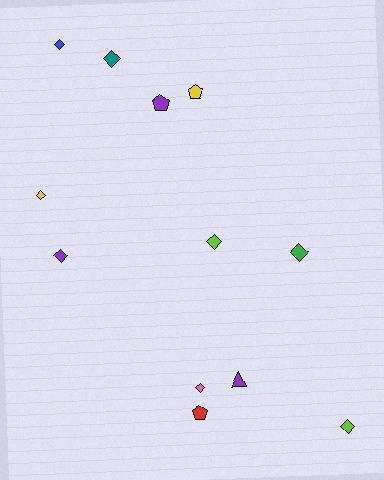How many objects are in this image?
There are 12 objects.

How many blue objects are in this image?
There is 1 blue object.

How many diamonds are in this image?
There are 8 diamonds.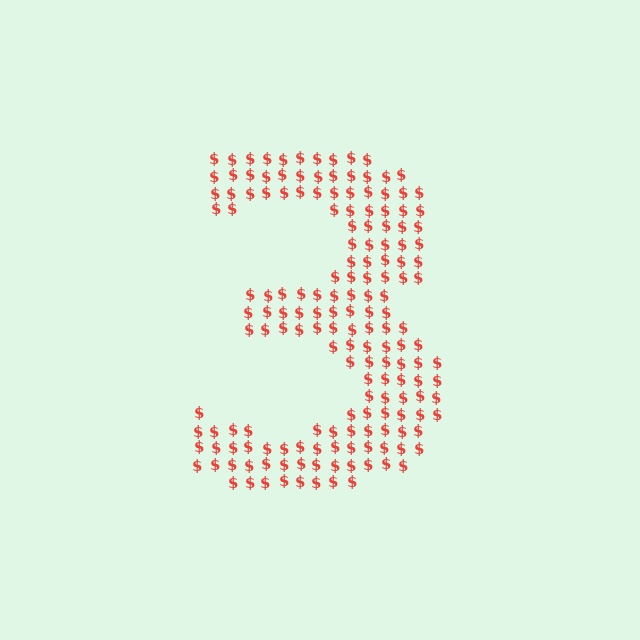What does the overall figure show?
The overall figure shows the digit 3.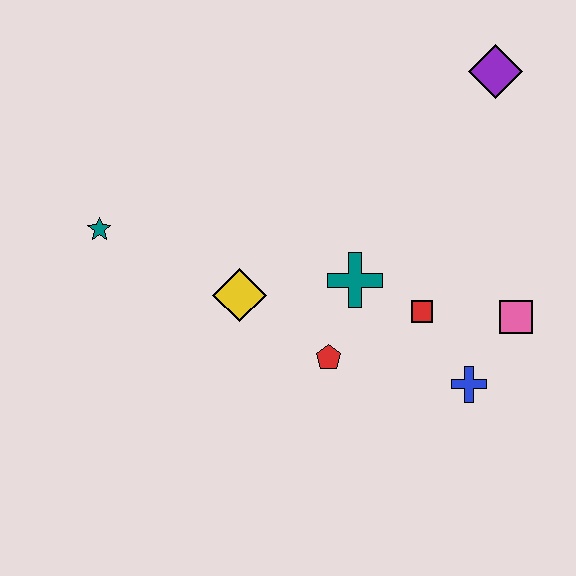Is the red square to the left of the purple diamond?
Yes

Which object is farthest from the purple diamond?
The teal star is farthest from the purple diamond.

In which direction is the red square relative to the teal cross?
The red square is to the right of the teal cross.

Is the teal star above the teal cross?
Yes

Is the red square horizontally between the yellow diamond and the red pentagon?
No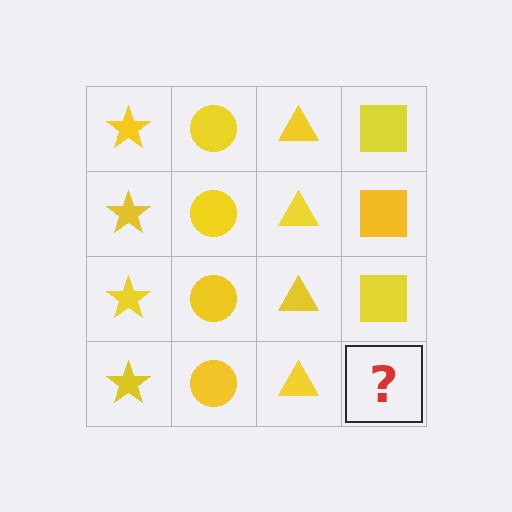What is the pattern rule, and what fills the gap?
The rule is that each column has a consistent shape. The gap should be filled with a yellow square.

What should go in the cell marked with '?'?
The missing cell should contain a yellow square.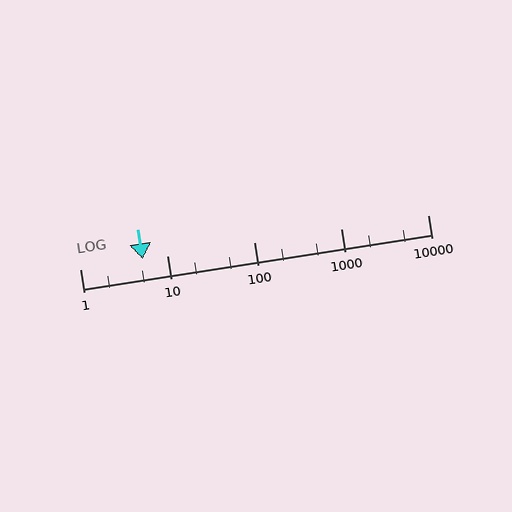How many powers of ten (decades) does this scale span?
The scale spans 4 decades, from 1 to 10000.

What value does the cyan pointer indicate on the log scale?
The pointer indicates approximately 5.2.